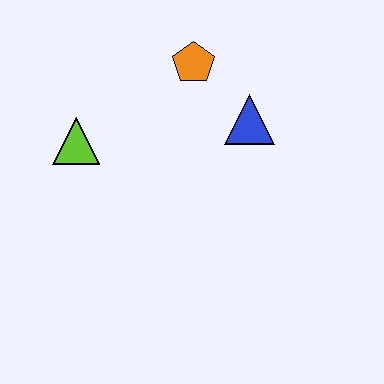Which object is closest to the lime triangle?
The orange pentagon is closest to the lime triangle.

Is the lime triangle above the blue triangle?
No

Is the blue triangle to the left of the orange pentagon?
No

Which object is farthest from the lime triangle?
The blue triangle is farthest from the lime triangle.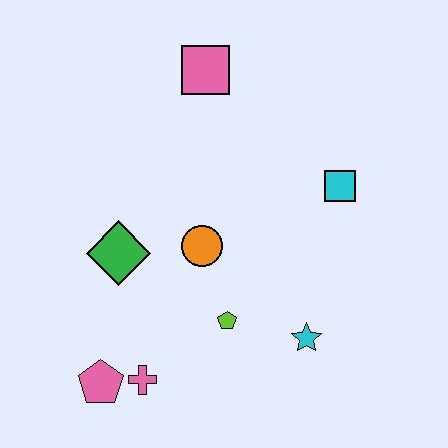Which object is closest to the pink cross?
The pink pentagon is closest to the pink cross.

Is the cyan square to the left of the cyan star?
No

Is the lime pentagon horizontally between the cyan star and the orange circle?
Yes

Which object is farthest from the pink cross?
The pink square is farthest from the pink cross.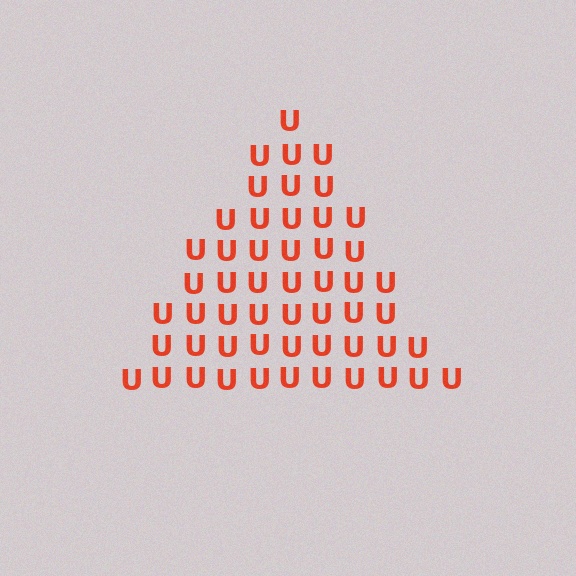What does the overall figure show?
The overall figure shows a triangle.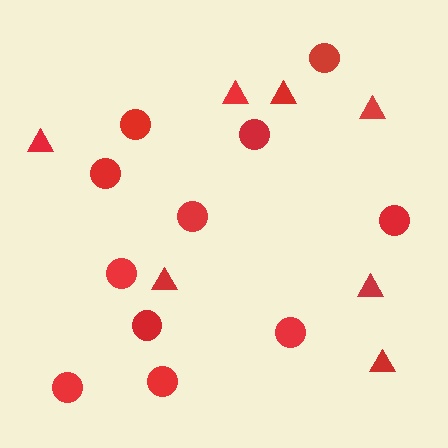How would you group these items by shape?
There are 2 groups: one group of circles (11) and one group of triangles (7).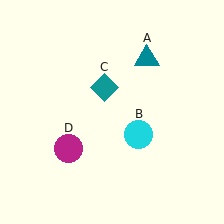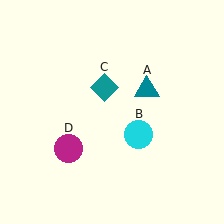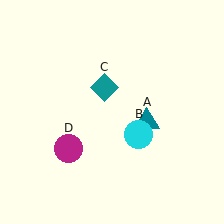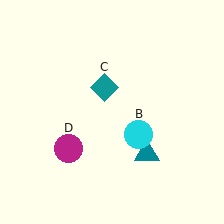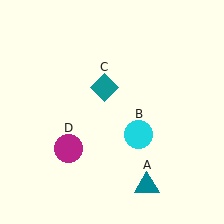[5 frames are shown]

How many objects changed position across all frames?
1 object changed position: teal triangle (object A).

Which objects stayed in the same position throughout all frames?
Cyan circle (object B) and teal diamond (object C) and magenta circle (object D) remained stationary.